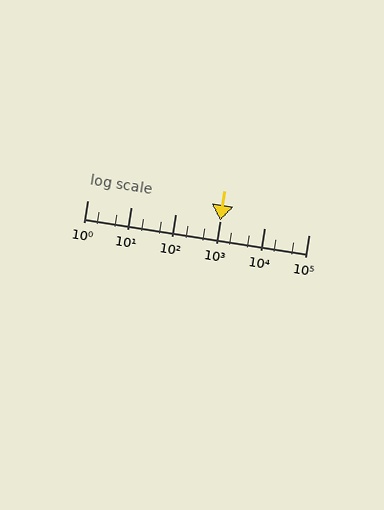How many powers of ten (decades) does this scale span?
The scale spans 5 decades, from 1 to 100000.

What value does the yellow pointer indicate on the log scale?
The pointer indicates approximately 1000.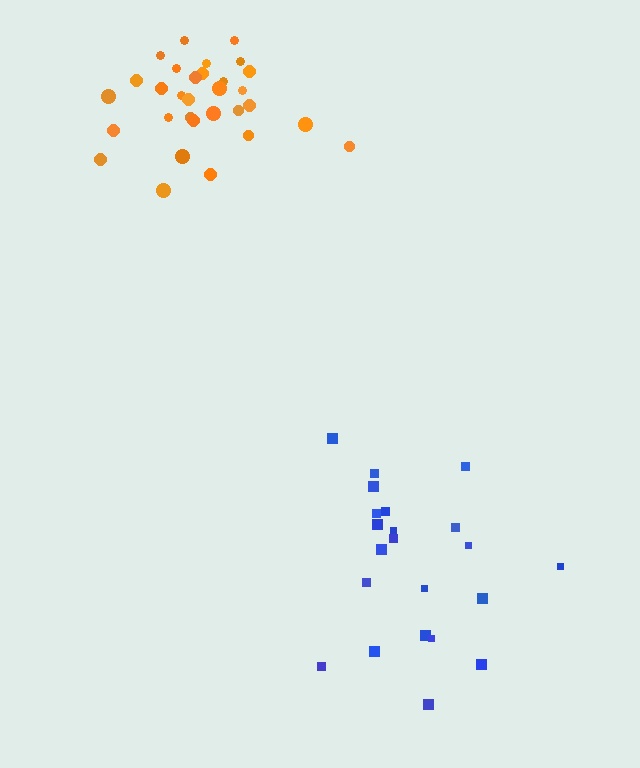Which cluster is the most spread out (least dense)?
Blue.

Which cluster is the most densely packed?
Orange.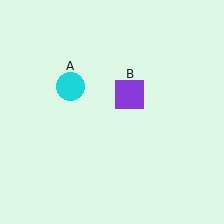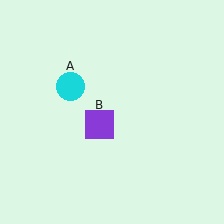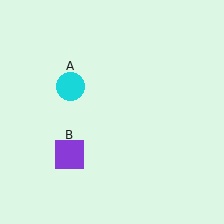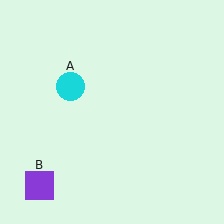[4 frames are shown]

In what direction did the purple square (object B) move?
The purple square (object B) moved down and to the left.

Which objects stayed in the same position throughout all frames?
Cyan circle (object A) remained stationary.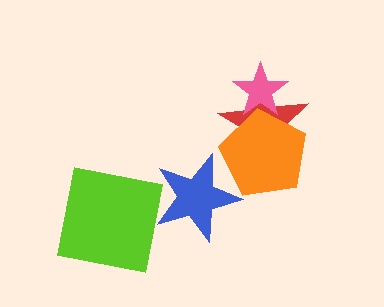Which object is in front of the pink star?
The orange pentagon is in front of the pink star.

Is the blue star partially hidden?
Yes, it is partially covered by another shape.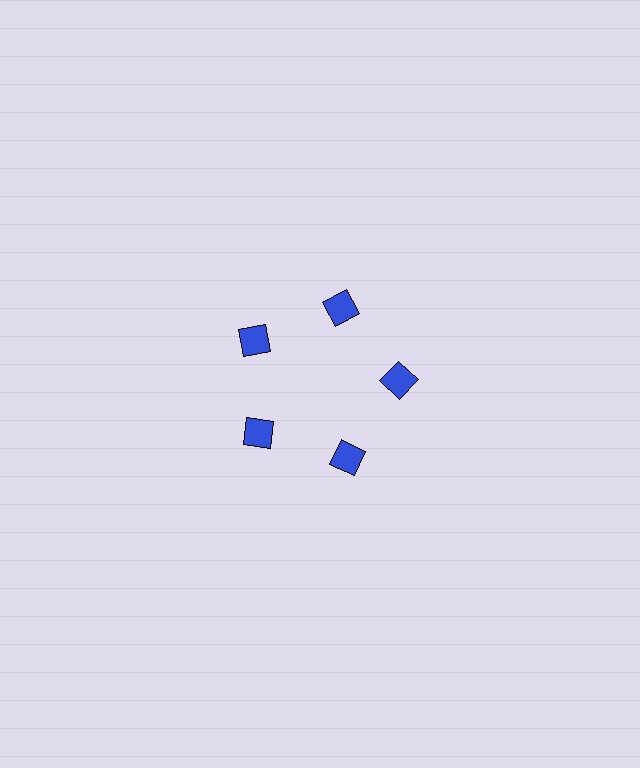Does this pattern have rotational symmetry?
Yes, this pattern has 5-fold rotational symmetry. It looks the same after rotating 72 degrees around the center.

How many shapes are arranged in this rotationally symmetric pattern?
There are 5 shapes, arranged in 5 groups of 1.